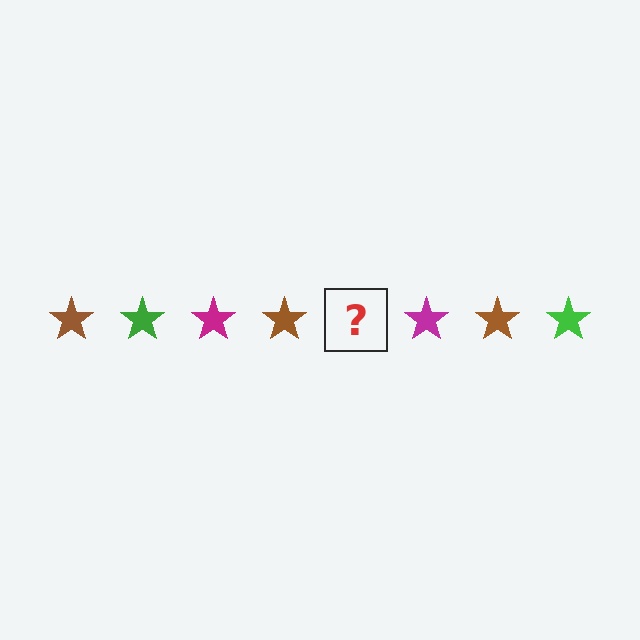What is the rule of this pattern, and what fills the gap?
The rule is that the pattern cycles through brown, green, magenta stars. The gap should be filled with a green star.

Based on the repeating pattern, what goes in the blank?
The blank should be a green star.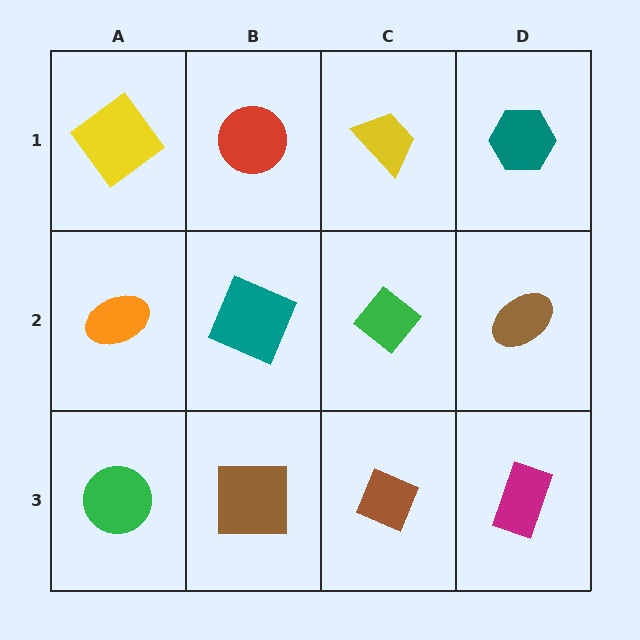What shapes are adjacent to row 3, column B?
A teal square (row 2, column B), a green circle (row 3, column A), a brown diamond (row 3, column C).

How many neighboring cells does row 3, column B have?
3.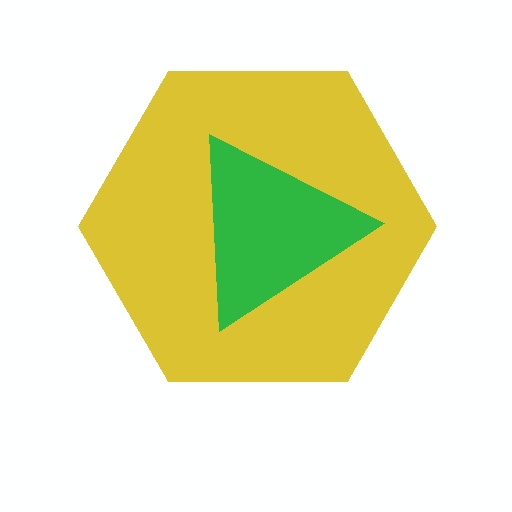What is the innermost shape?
The green triangle.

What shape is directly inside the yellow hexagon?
The green triangle.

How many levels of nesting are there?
2.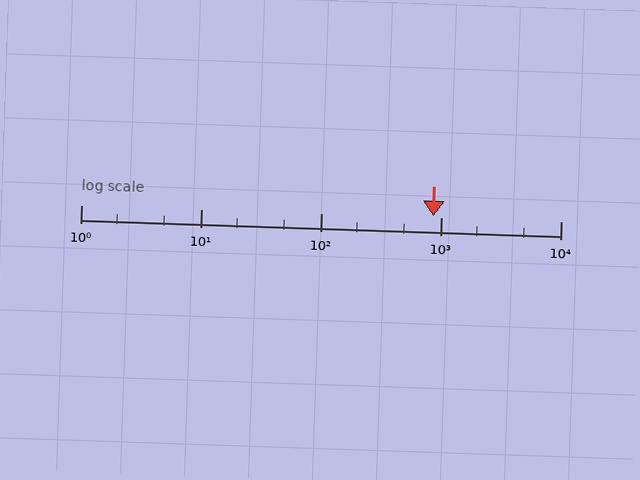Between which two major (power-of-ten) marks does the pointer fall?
The pointer is between 100 and 1000.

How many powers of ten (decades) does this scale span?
The scale spans 4 decades, from 1 to 10000.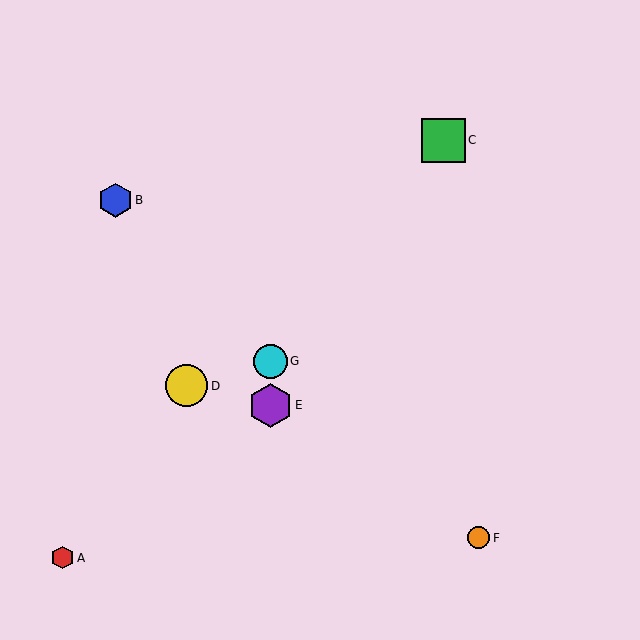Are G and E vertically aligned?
Yes, both are at x≈270.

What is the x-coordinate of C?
Object C is at x≈444.